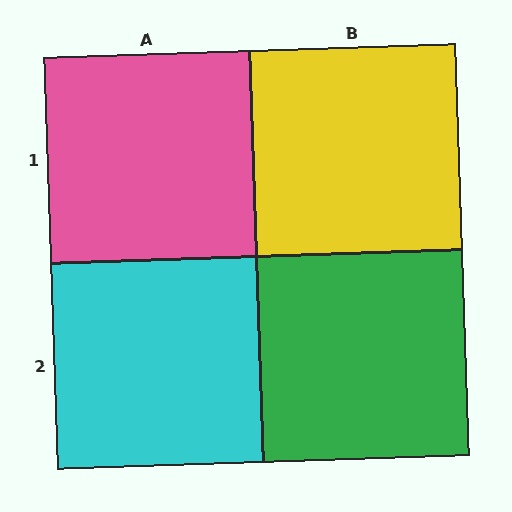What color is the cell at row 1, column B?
Yellow.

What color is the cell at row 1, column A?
Pink.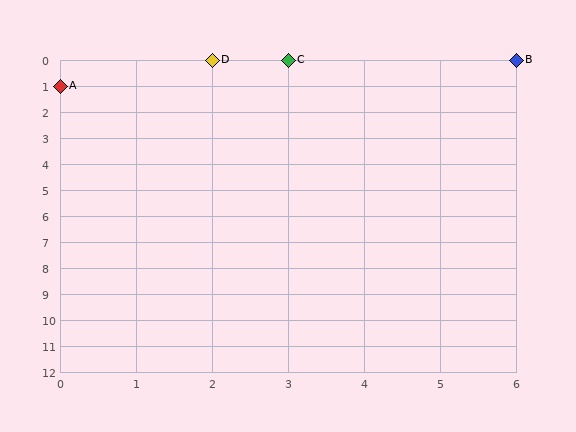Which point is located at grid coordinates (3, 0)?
Point C is at (3, 0).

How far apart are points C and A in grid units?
Points C and A are 3 columns and 1 row apart (about 3.2 grid units diagonally).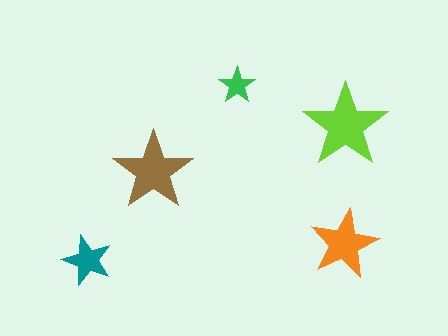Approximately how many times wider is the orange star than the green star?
About 2 times wider.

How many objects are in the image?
There are 5 objects in the image.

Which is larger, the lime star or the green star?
The lime one.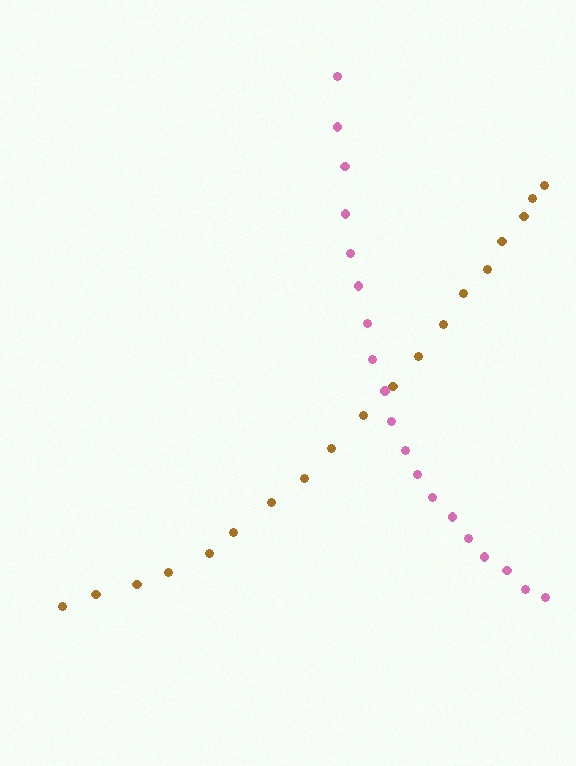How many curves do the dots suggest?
There are 2 distinct paths.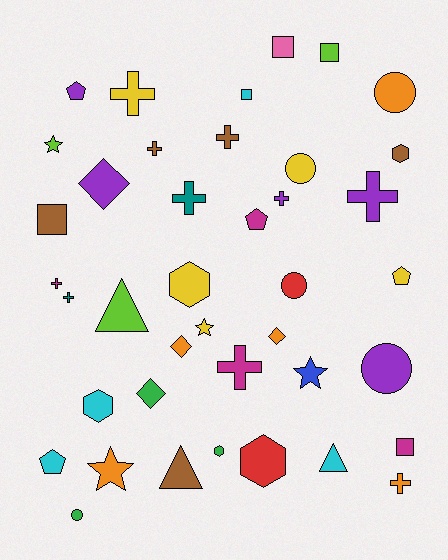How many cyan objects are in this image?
There are 4 cyan objects.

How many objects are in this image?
There are 40 objects.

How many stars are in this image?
There are 4 stars.